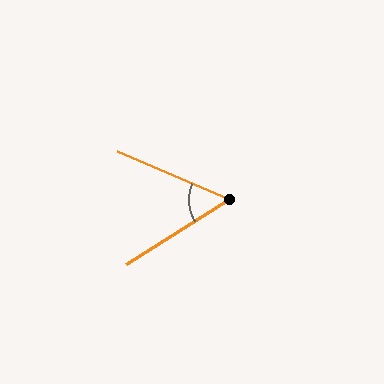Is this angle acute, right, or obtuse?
It is acute.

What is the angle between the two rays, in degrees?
Approximately 55 degrees.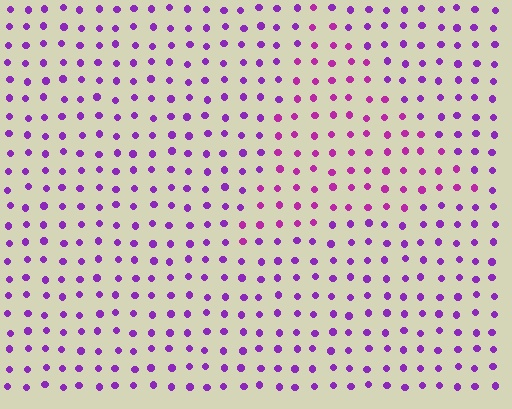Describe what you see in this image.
The image is filled with small purple elements in a uniform arrangement. A triangle-shaped region is visible where the elements are tinted to a slightly different hue, forming a subtle color boundary.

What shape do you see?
I see a triangle.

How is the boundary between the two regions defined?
The boundary is defined purely by a slight shift in hue (about 27 degrees). Spacing, size, and orientation are identical on both sides.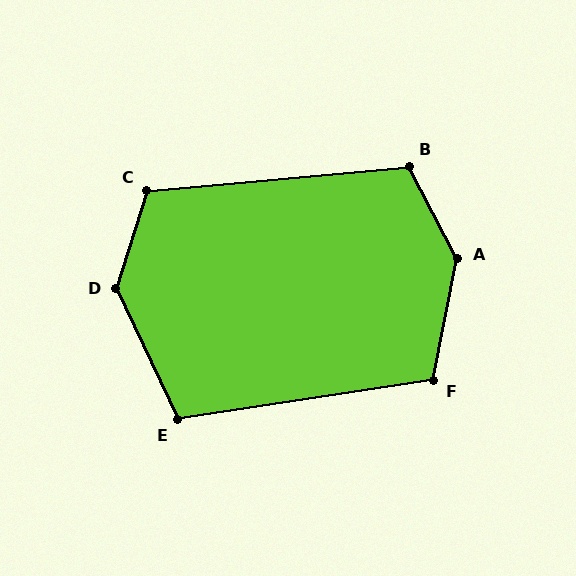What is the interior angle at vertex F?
Approximately 110 degrees (obtuse).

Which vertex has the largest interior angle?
A, at approximately 141 degrees.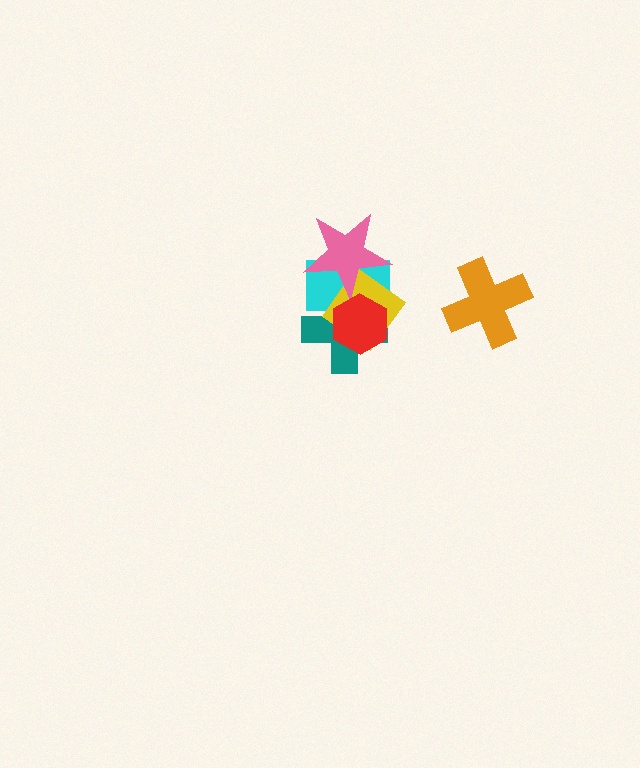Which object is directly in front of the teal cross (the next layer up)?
The cyan rectangle is directly in front of the teal cross.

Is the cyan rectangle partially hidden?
Yes, it is partially covered by another shape.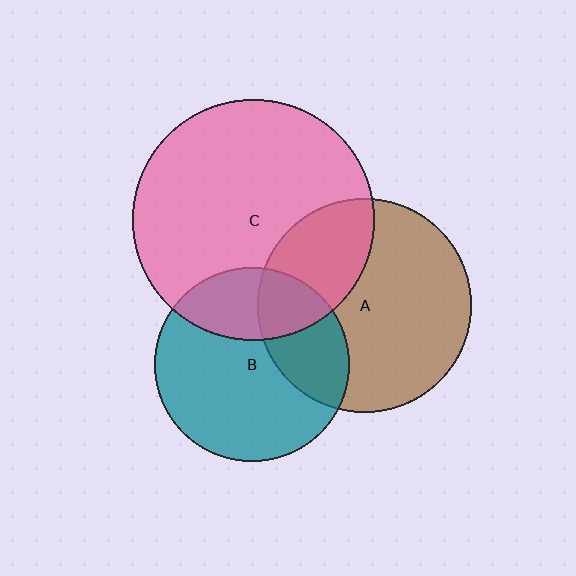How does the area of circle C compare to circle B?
Approximately 1.5 times.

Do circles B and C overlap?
Yes.